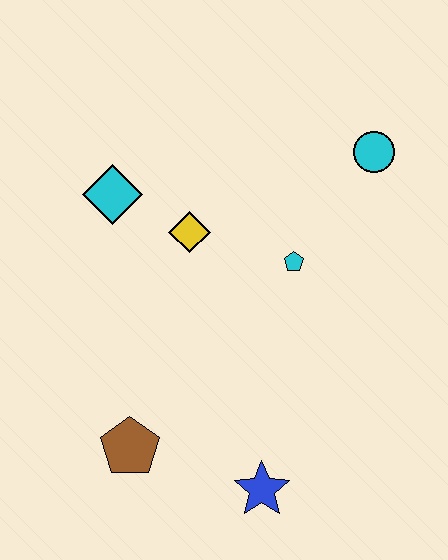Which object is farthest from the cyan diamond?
The blue star is farthest from the cyan diamond.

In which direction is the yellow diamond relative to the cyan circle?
The yellow diamond is to the left of the cyan circle.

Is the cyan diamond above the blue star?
Yes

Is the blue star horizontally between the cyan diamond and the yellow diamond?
No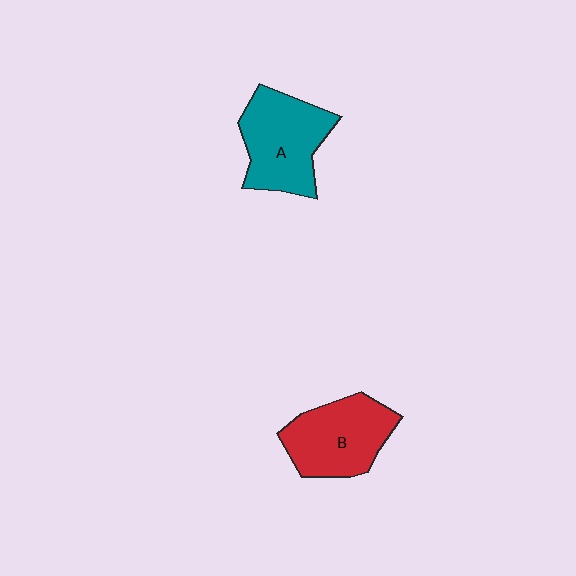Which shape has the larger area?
Shape A (teal).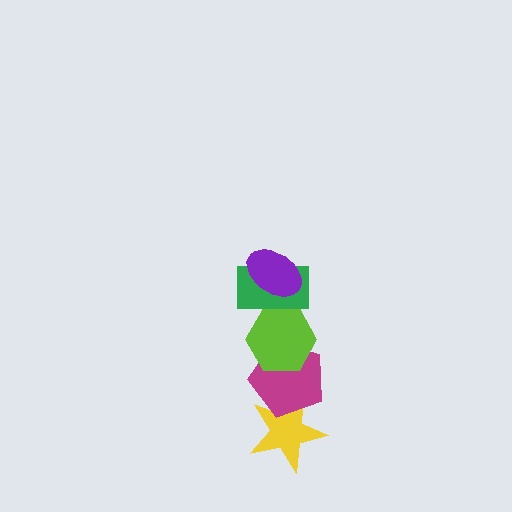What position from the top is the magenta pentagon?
The magenta pentagon is 4th from the top.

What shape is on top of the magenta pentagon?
The lime hexagon is on top of the magenta pentagon.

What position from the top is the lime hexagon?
The lime hexagon is 3rd from the top.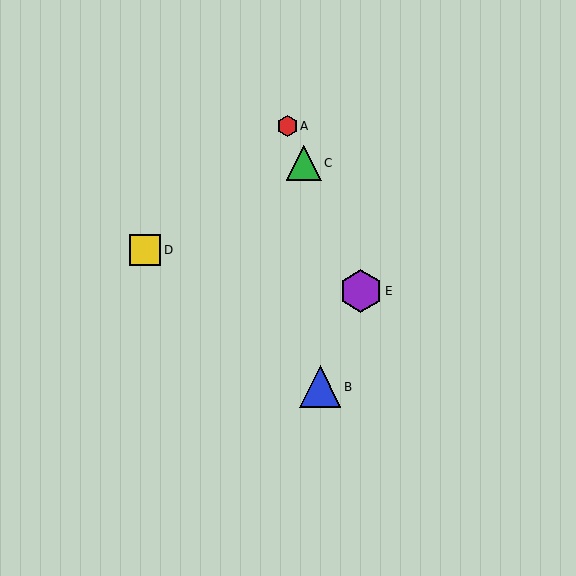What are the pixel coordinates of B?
Object B is at (320, 387).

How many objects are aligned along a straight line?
3 objects (A, C, E) are aligned along a straight line.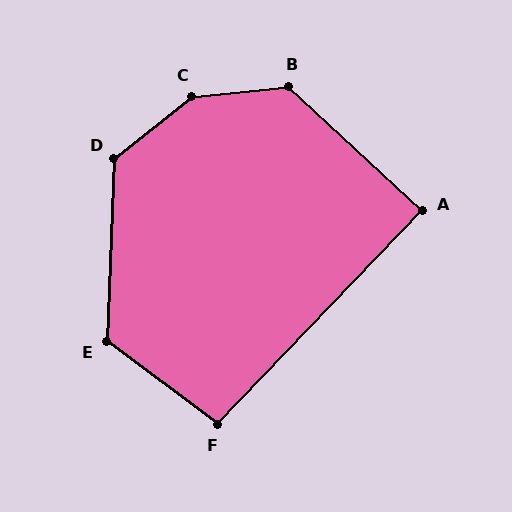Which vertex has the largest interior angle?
C, at approximately 147 degrees.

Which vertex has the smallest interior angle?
A, at approximately 89 degrees.